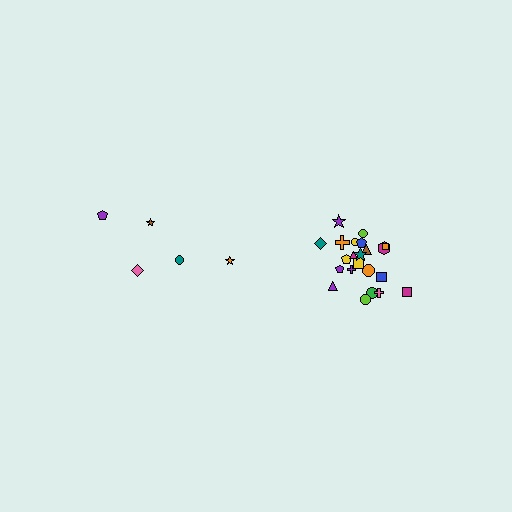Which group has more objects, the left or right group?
The right group.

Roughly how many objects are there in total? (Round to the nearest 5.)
Roughly 25 objects in total.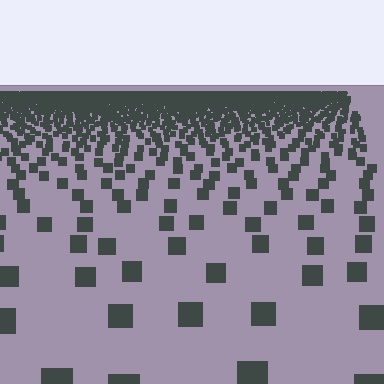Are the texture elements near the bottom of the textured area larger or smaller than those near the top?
Larger. Near the bottom, elements are closer to the viewer and appear at a bigger on-screen size.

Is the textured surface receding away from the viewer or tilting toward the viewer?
The surface is receding away from the viewer. Texture elements get smaller and denser toward the top.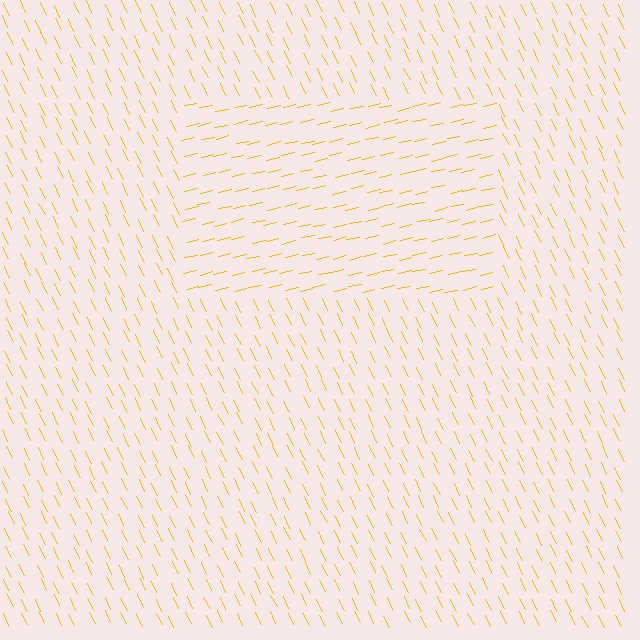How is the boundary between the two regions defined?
The boundary is defined purely by a change in line orientation (approximately 77 degrees difference). All lines are the same color and thickness.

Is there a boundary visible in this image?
Yes, there is a texture boundary formed by a change in line orientation.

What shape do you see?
I see a rectangle.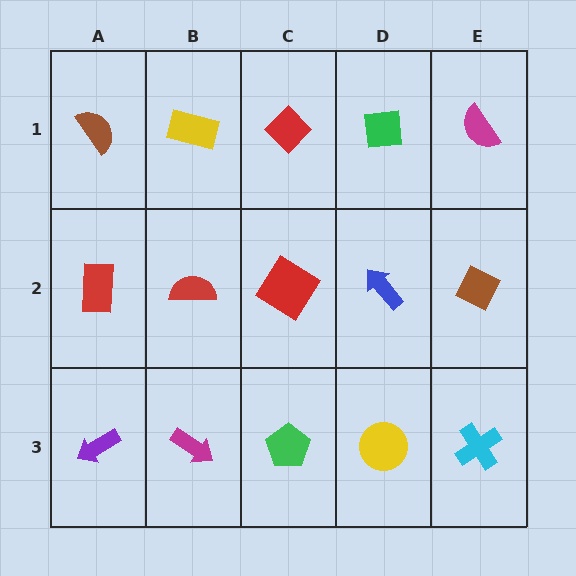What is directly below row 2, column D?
A yellow circle.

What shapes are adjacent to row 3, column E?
A brown diamond (row 2, column E), a yellow circle (row 3, column D).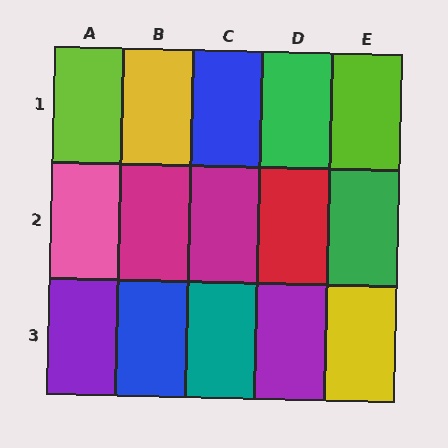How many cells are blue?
2 cells are blue.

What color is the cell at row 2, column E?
Green.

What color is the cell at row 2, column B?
Magenta.